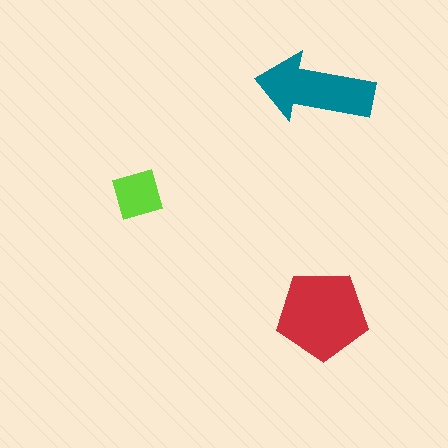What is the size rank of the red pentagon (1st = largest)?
1st.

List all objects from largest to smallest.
The red pentagon, the teal arrow, the lime diamond.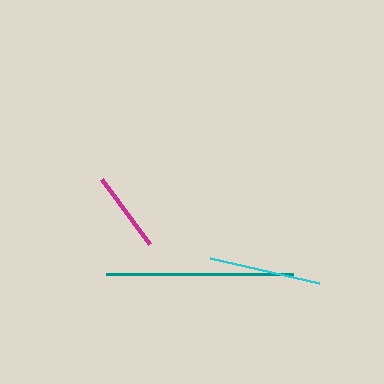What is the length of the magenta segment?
The magenta segment is approximately 81 pixels long.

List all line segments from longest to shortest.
From longest to shortest: teal, cyan, magenta.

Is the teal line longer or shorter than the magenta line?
The teal line is longer than the magenta line.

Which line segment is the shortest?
The magenta line is the shortest at approximately 81 pixels.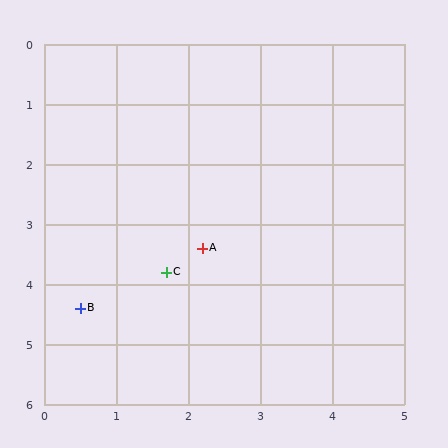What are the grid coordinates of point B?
Point B is at approximately (0.5, 4.4).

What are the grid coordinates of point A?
Point A is at approximately (2.2, 3.4).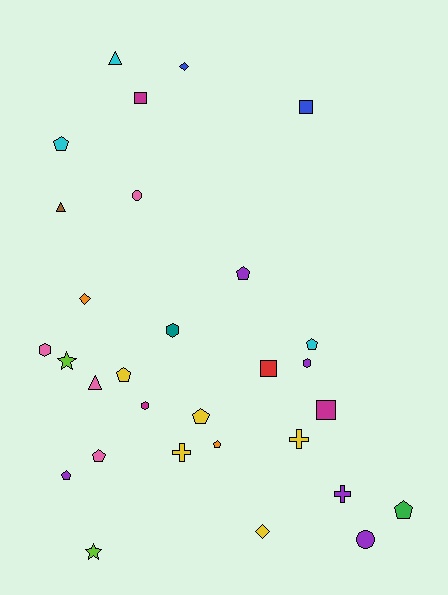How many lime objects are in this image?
There are 2 lime objects.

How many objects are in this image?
There are 30 objects.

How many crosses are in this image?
There are 3 crosses.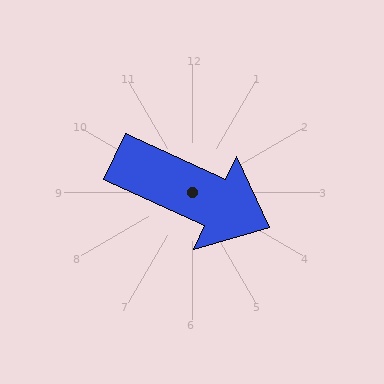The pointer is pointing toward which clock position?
Roughly 4 o'clock.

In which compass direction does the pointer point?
Southeast.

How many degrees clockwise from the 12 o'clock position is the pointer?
Approximately 115 degrees.